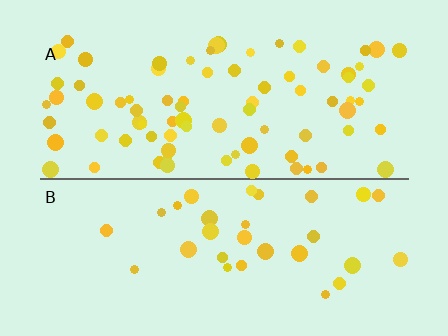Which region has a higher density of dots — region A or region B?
A (the top).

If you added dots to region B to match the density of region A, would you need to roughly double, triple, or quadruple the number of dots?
Approximately double.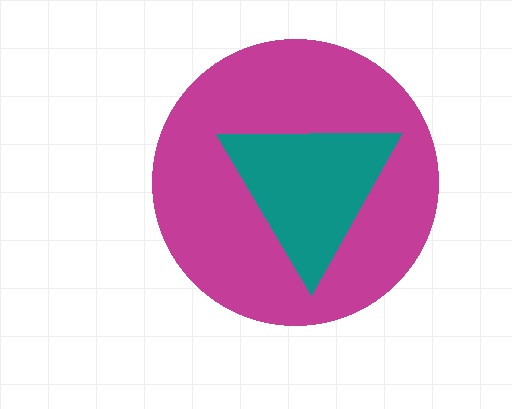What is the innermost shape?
The teal triangle.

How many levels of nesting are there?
2.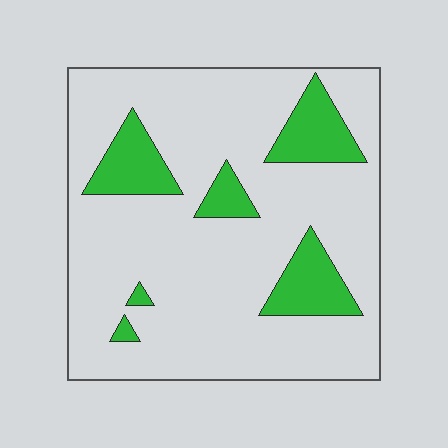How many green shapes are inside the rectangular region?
6.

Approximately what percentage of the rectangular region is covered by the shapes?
Approximately 15%.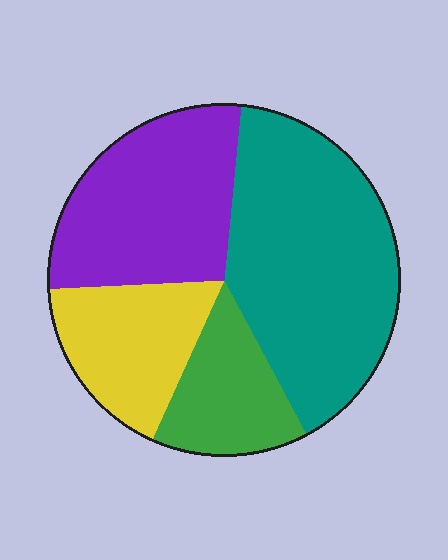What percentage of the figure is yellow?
Yellow covers about 15% of the figure.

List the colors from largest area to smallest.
From largest to smallest: teal, purple, yellow, green.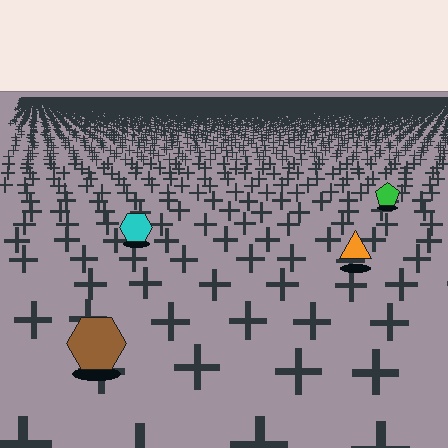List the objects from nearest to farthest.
From nearest to farthest: the brown hexagon, the orange triangle, the cyan hexagon, the green pentagon.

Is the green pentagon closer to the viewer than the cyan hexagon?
No. The cyan hexagon is closer — you can tell from the texture gradient: the ground texture is coarser near it.